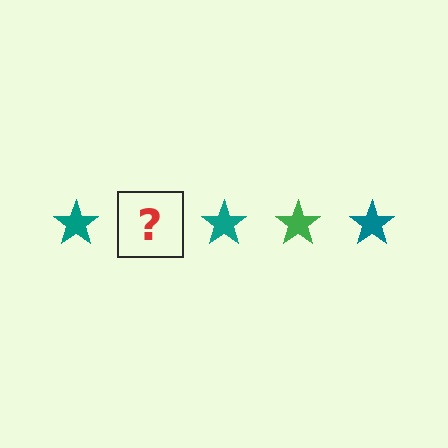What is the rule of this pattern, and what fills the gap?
The rule is that the pattern cycles through teal, green stars. The gap should be filled with a green star.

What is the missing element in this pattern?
The missing element is a green star.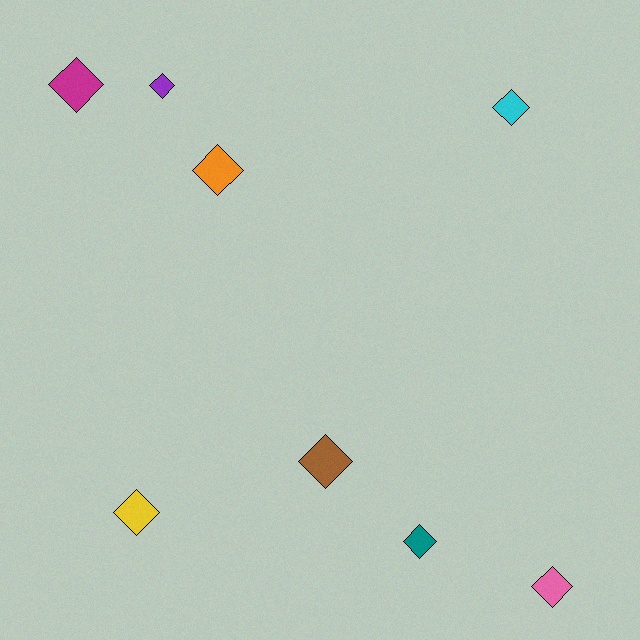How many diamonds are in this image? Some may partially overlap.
There are 8 diamonds.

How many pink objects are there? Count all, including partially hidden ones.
There is 1 pink object.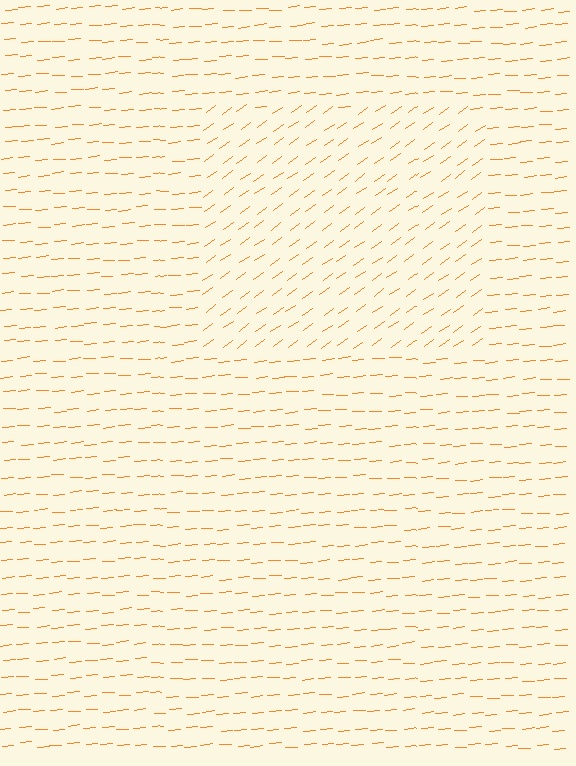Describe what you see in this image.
The image is filled with small orange line segments. A rectangle region in the image has lines oriented differently from the surrounding lines, creating a visible texture boundary.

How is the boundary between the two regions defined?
The boundary is defined purely by a change in line orientation (approximately 31 degrees difference). All lines are the same color and thickness.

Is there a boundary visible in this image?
Yes, there is a texture boundary formed by a change in line orientation.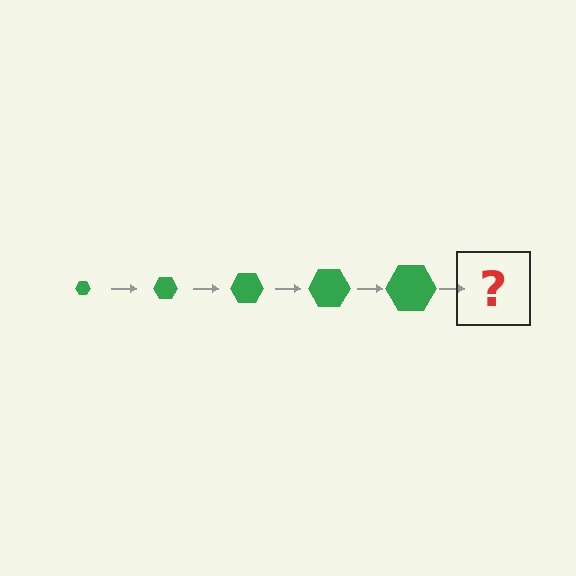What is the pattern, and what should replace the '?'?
The pattern is that the hexagon gets progressively larger each step. The '?' should be a green hexagon, larger than the previous one.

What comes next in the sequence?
The next element should be a green hexagon, larger than the previous one.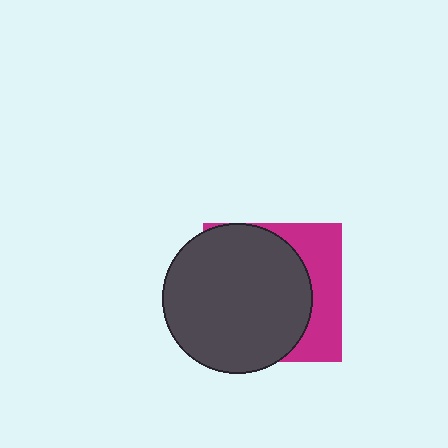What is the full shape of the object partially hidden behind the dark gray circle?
The partially hidden object is a magenta square.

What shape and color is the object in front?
The object in front is a dark gray circle.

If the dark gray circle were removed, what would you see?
You would see the complete magenta square.